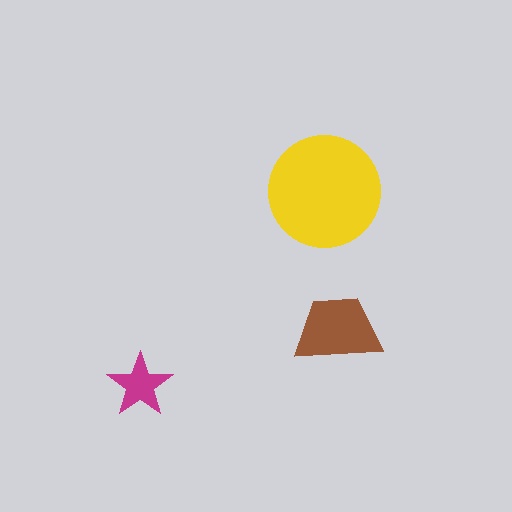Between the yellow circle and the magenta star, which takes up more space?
The yellow circle.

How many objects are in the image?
There are 3 objects in the image.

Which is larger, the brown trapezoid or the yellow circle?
The yellow circle.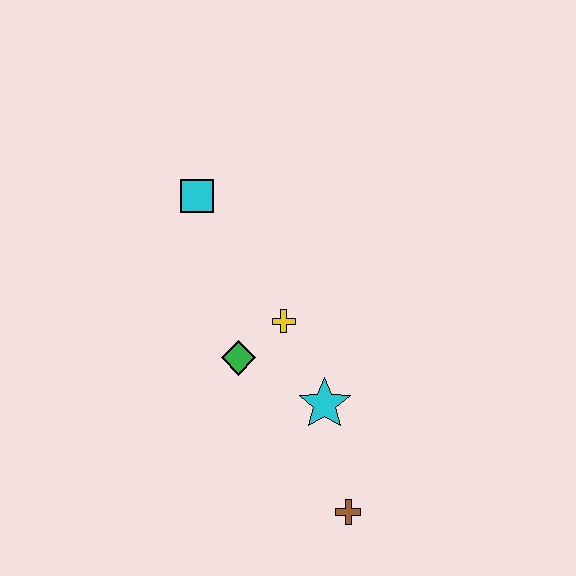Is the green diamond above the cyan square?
No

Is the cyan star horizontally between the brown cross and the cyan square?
Yes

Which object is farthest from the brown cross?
The cyan square is farthest from the brown cross.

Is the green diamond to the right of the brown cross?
No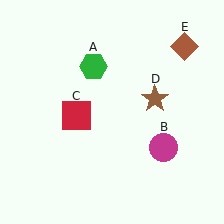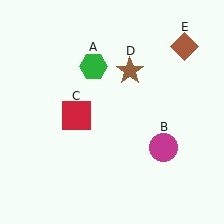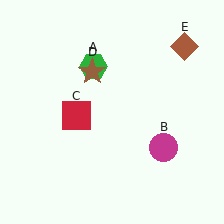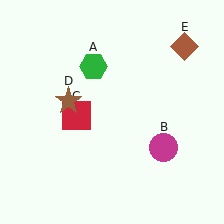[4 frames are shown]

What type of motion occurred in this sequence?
The brown star (object D) rotated counterclockwise around the center of the scene.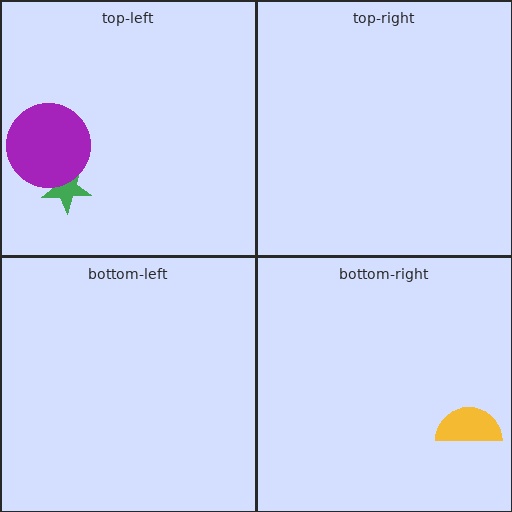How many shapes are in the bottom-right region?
1.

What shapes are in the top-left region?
The green star, the purple circle.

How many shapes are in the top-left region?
2.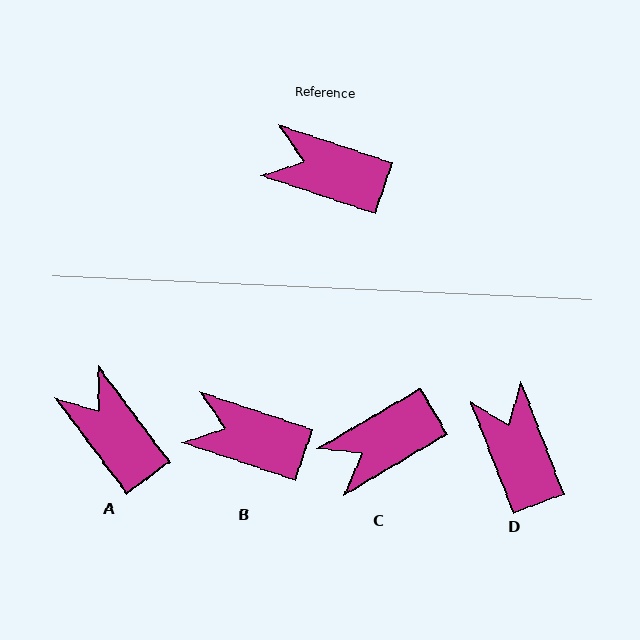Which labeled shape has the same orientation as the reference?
B.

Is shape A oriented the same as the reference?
No, it is off by about 35 degrees.